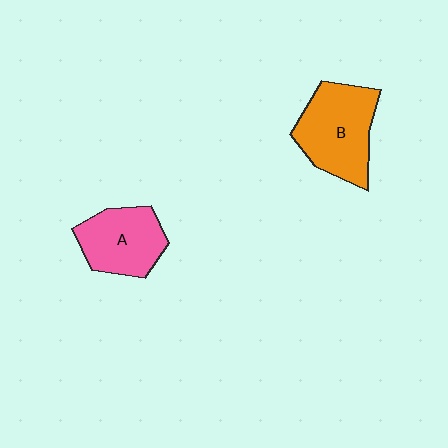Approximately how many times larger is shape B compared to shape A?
Approximately 1.3 times.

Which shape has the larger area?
Shape B (orange).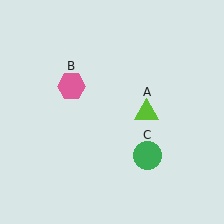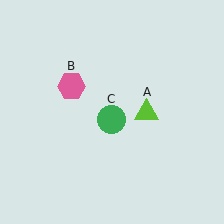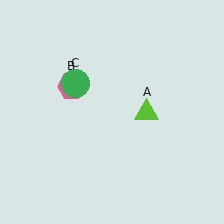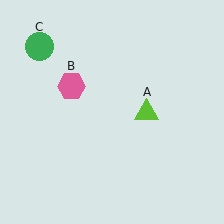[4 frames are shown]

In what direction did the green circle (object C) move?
The green circle (object C) moved up and to the left.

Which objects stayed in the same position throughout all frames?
Lime triangle (object A) and pink hexagon (object B) remained stationary.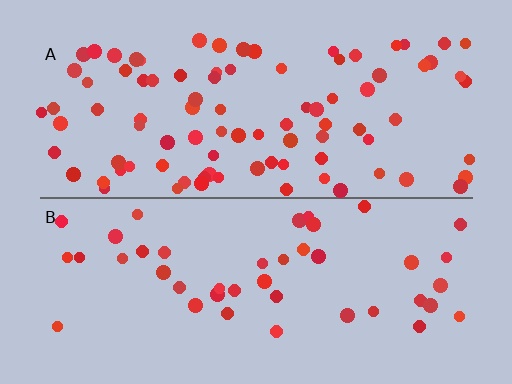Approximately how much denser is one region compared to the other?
Approximately 2.1× — region A over region B.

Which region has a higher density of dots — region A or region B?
A (the top).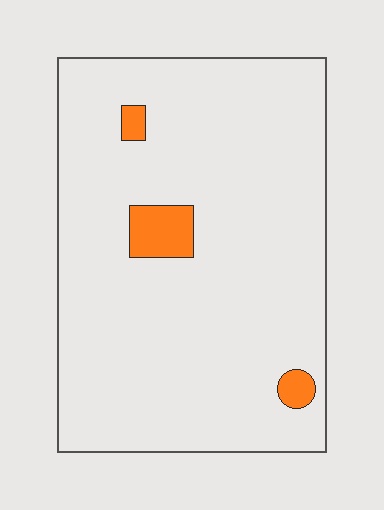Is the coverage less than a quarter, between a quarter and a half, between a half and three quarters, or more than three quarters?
Less than a quarter.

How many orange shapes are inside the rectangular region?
3.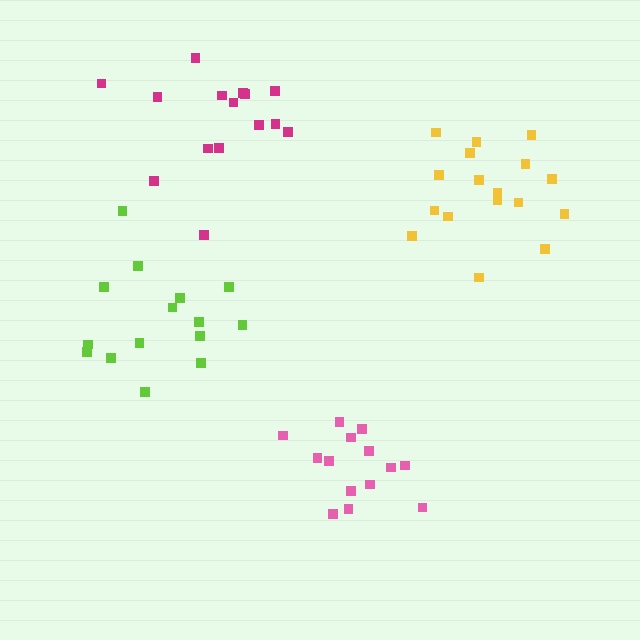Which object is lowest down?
The pink cluster is bottommost.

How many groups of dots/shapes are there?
There are 4 groups.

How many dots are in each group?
Group 1: 14 dots, Group 2: 15 dots, Group 3: 15 dots, Group 4: 17 dots (61 total).